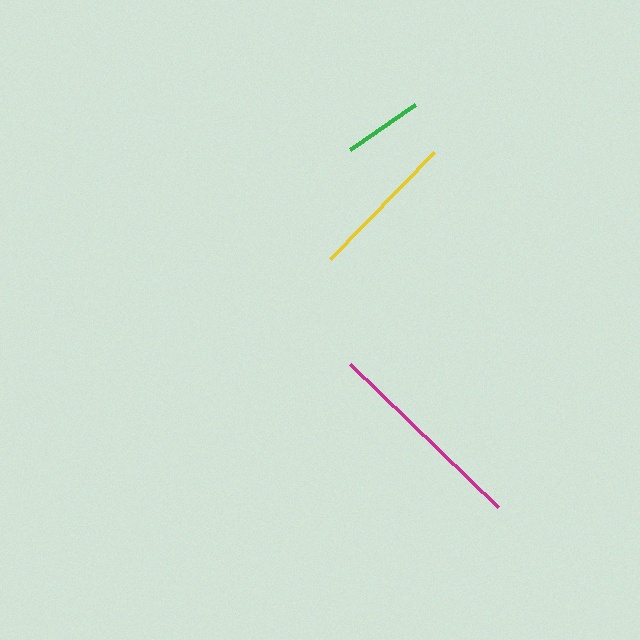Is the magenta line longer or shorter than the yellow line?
The magenta line is longer than the yellow line.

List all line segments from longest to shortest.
From longest to shortest: magenta, yellow, green.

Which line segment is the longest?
The magenta line is the longest at approximately 206 pixels.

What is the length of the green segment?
The green segment is approximately 79 pixels long.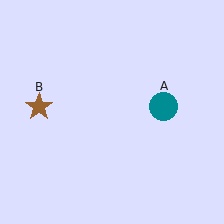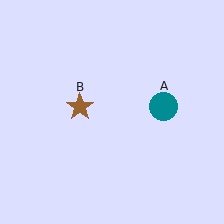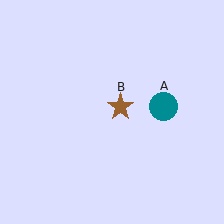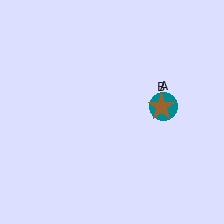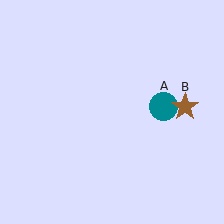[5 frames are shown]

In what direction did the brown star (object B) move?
The brown star (object B) moved right.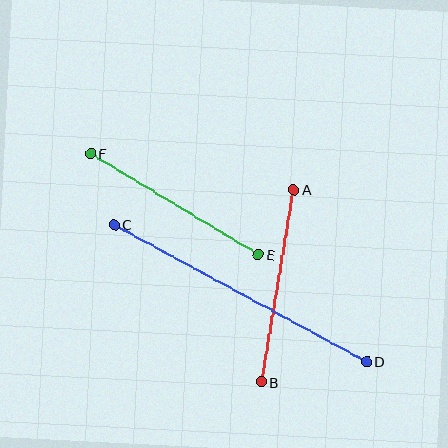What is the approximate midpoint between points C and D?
The midpoint is at approximately (240, 293) pixels.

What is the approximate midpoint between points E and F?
The midpoint is at approximately (174, 204) pixels.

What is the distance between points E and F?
The distance is approximately 196 pixels.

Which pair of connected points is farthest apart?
Points C and D are farthest apart.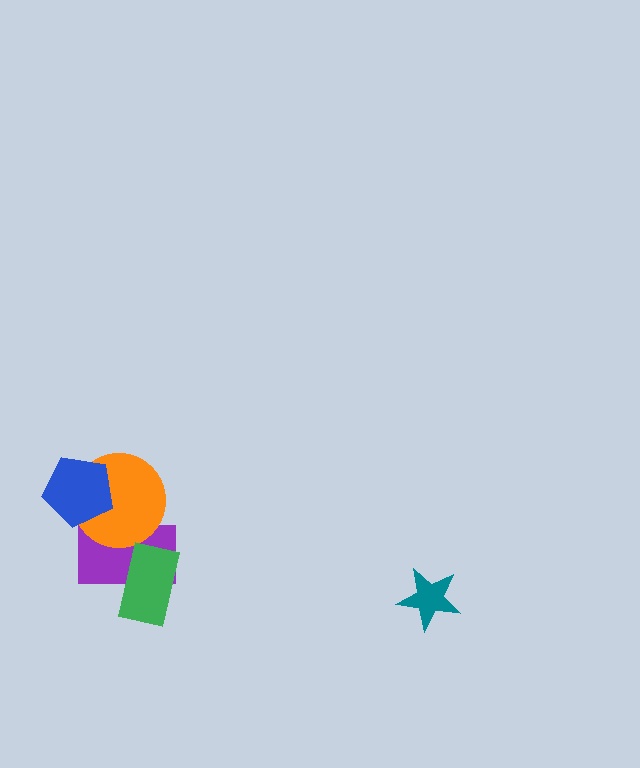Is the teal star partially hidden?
No, no other shape covers it.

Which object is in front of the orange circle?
The blue pentagon is in front of the orange circle.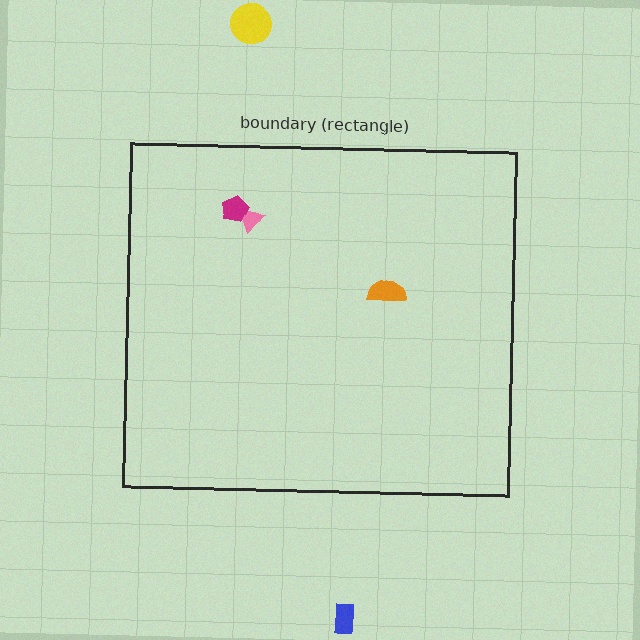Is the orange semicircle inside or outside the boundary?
Inside.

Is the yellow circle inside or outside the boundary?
Outside.